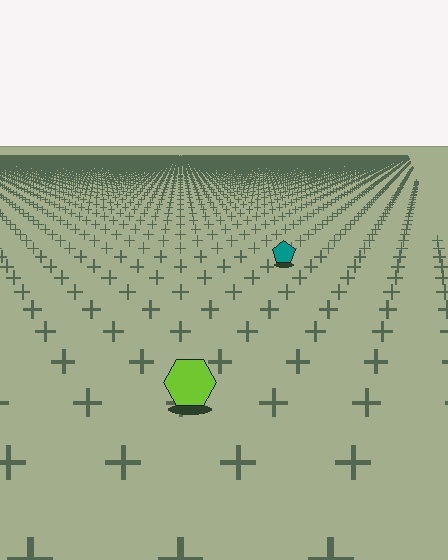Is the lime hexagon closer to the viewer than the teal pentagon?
Yes. The lime hexagon is closer — you can tell from the texture gradient: the ground texture is coarser near it.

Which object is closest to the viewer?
The lime hexagon is closest. The texture marks near it are larger and more spread out.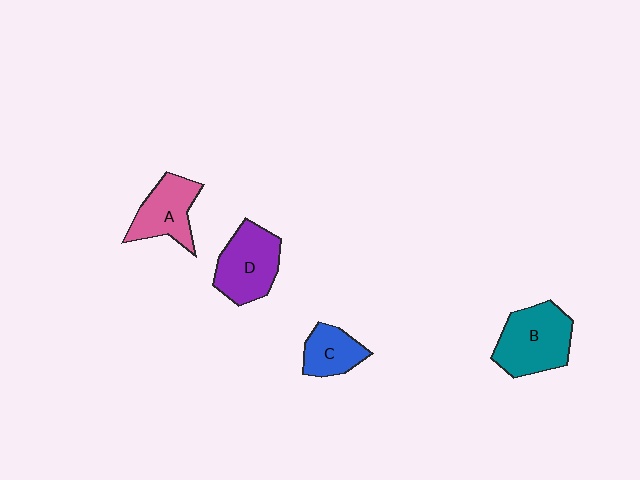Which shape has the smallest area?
Shape C (blue).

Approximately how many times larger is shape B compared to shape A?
Approximately 1.3 times.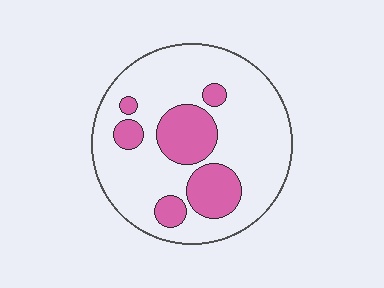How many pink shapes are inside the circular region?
6.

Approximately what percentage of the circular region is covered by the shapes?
Approximately 25%.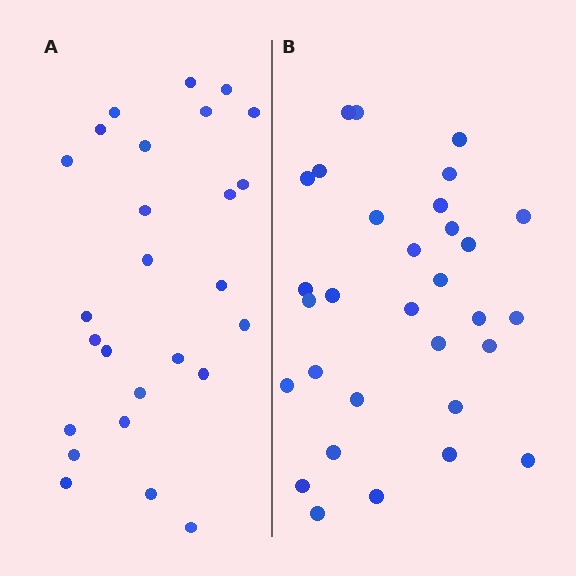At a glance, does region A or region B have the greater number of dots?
Region B (the right region) has more dots.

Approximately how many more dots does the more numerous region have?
Region B has about 5 more dots than region A.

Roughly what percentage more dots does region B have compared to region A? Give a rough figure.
About 20% more.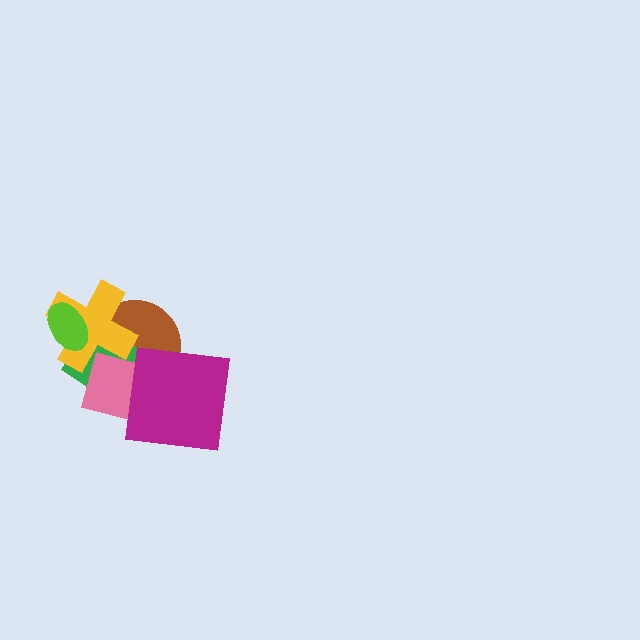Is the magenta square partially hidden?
No, no other shape covers it.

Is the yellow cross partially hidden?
Yes, it is partially covered by another shape.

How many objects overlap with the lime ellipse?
2 objects overlap with the lime ellipse.